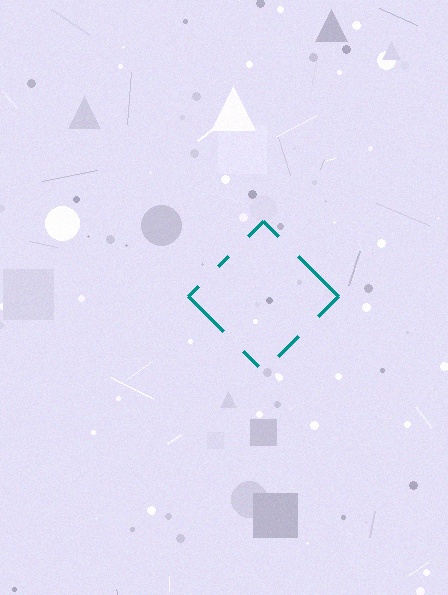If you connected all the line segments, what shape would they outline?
They would outline a diamond.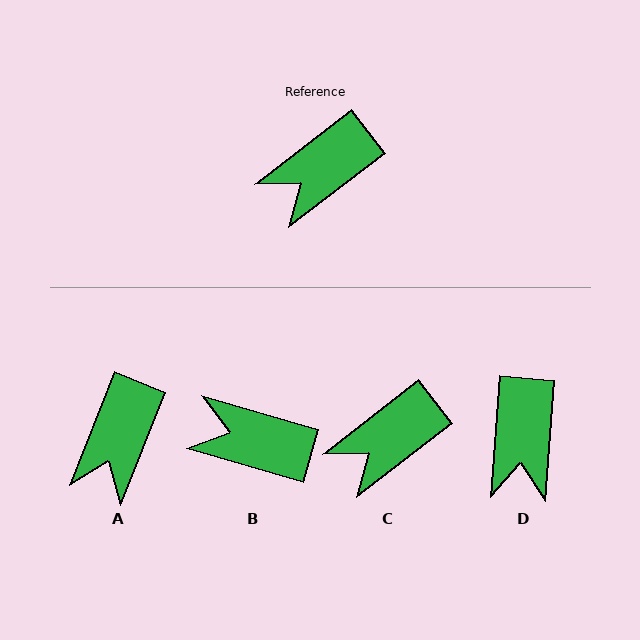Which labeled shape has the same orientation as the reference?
C.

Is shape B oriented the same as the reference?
No, it is off by about 54 degrees.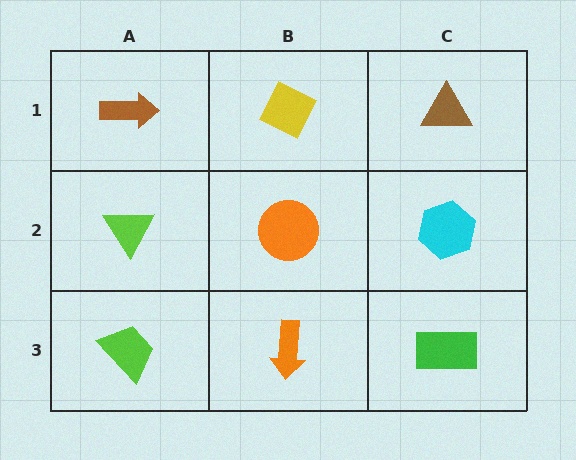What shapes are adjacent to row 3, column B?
An orange circle (row 2, column B), a lime trapezoid (row 3, column A), a green rectangle (row 3, column C).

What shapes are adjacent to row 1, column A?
A lime triangle (row 2, column A), a yellow diamond (row 1, column B).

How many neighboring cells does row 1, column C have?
2.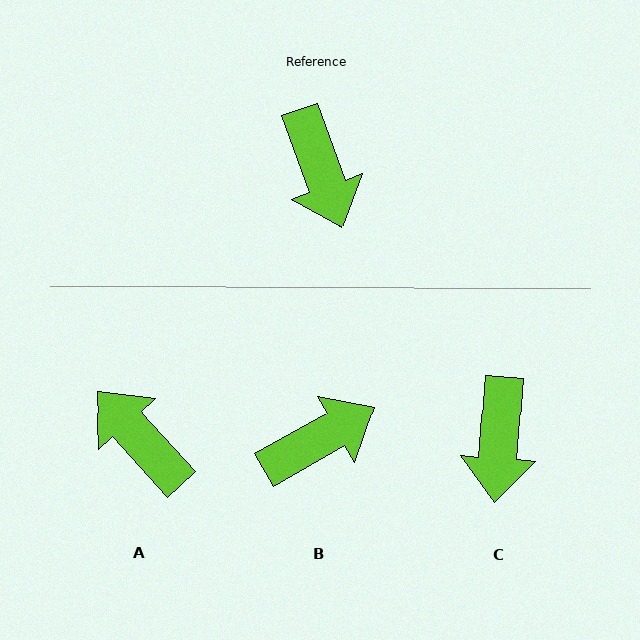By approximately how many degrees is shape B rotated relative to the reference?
Approximately 100 degrees counter-clockwise.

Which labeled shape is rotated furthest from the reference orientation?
A, about 158 degrees away.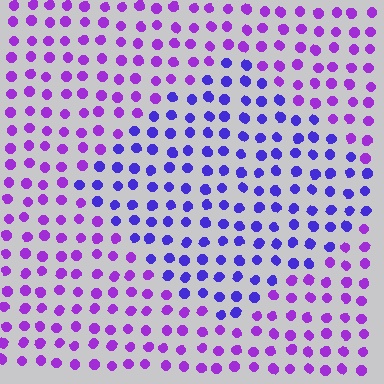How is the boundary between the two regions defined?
The boundary is defined purely by a slight shift in hue (about 33 degrees). Spacing, size, and orientation are identical on both sides.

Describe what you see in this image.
The image is filled with small purple elements in a uniform arrangement. A diamond-shaped region is visible where the elements are tinted to a slightly different hue, forming a subtle color boundary.